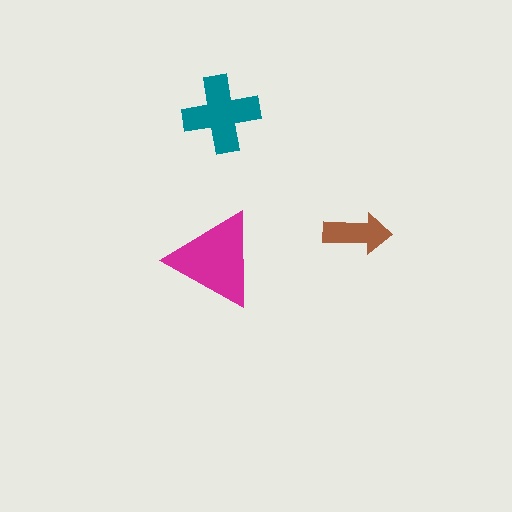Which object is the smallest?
The brown arrow.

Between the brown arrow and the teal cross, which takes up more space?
The teal cross.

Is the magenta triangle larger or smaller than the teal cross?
Larger.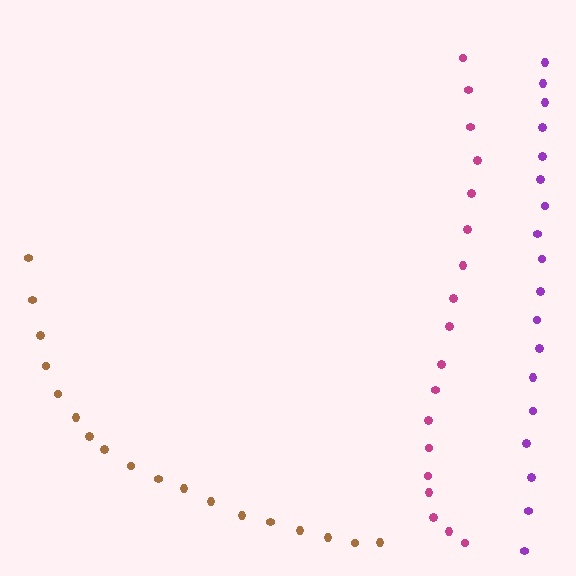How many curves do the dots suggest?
There are 3 distinct paths.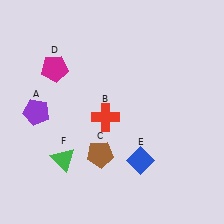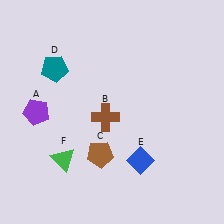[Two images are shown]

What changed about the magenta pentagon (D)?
In Image 1, D is magenta. In Image 2, it changed to teal.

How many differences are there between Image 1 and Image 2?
There are 2 differences between the two images.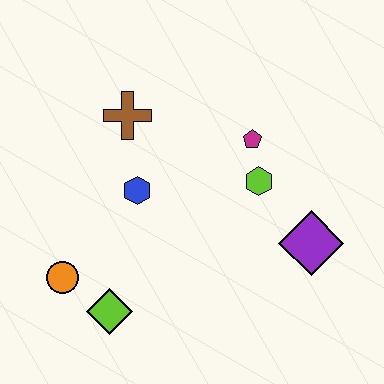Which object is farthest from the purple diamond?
The orange circle is farthest from the purple diamond.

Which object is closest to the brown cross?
The blue hexagon is closest to the brown cross.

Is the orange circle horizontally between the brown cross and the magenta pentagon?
No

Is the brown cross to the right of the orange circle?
Yes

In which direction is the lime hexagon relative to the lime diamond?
The lime hexagon is to the right of the lime diamond.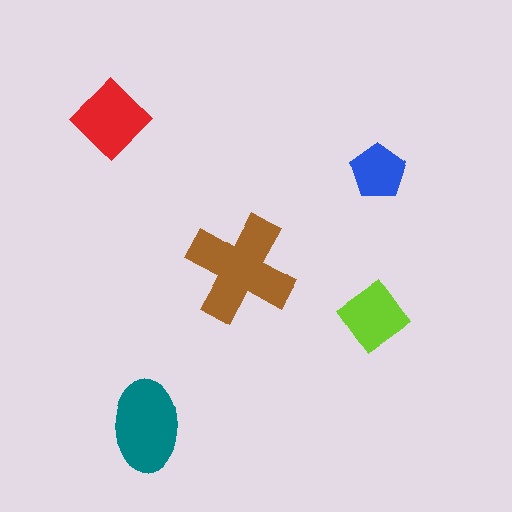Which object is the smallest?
The blue pentagon.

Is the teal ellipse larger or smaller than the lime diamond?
Larger.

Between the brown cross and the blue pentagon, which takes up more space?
The brown cross.